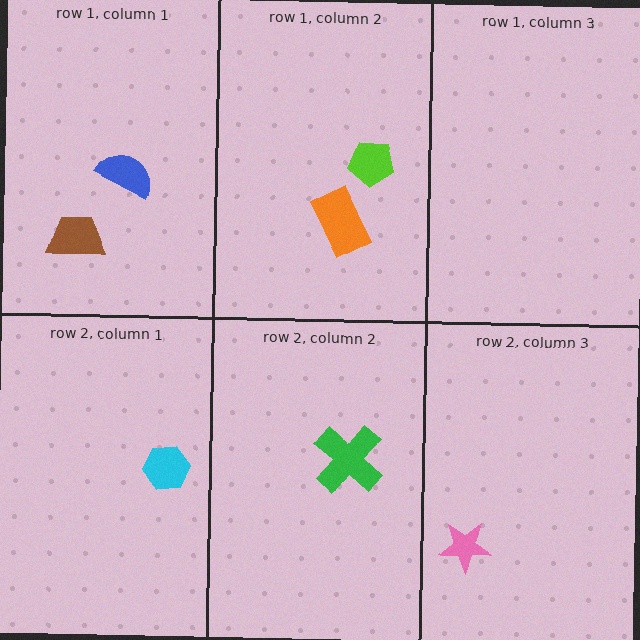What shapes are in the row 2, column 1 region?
The cyan hexagon.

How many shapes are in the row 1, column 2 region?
2.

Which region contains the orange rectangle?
The row 1, column 2 region.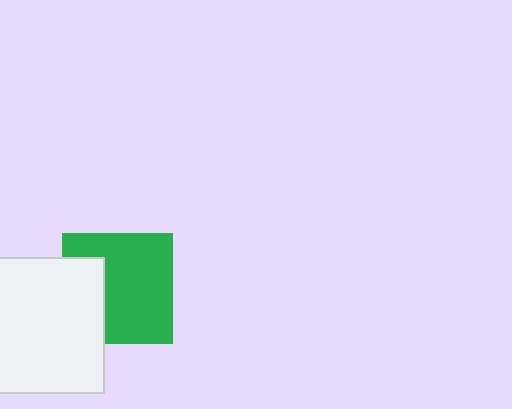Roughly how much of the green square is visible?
Most of it is visible (roughly 69%).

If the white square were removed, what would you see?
You would see the complete green square.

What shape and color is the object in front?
The object in front is a white square.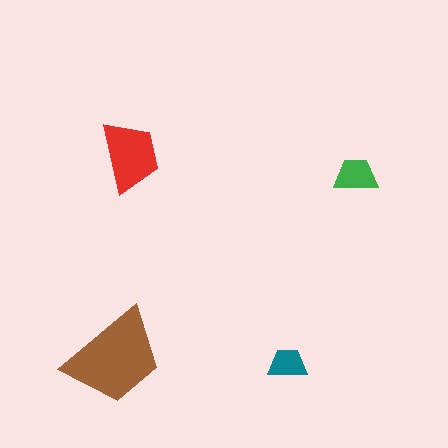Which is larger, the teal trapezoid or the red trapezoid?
The red one.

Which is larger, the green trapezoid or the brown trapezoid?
The brown one.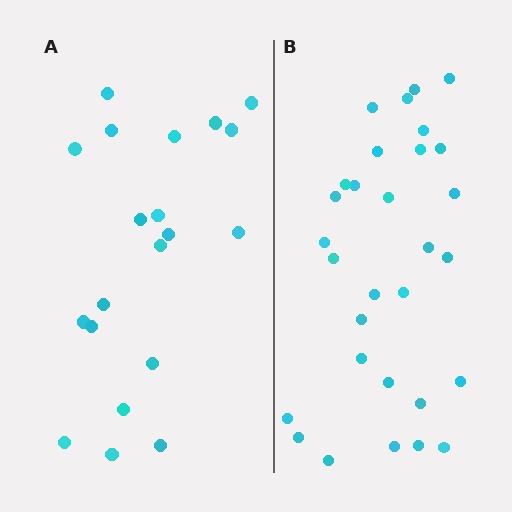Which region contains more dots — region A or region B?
Region B (the right region) has more dots.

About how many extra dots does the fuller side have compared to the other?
Region B has roughly 10 or so more dots than region A.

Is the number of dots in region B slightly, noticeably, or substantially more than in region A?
Region B has substantially more. The ratio is roughly 1.5 to 1.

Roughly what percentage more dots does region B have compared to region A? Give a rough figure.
About 50% more.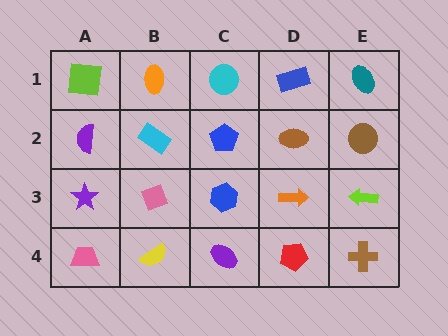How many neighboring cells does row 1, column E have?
2.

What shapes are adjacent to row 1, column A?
A purple semicircle (row 2, column A), an orange ellipse (row 1, column B).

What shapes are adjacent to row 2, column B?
An orange ellipse (row 1, column B), a pink diamond (row 3, column B), a purple semicircle (row 2, column A), a blue pentagon (row 2, column C).